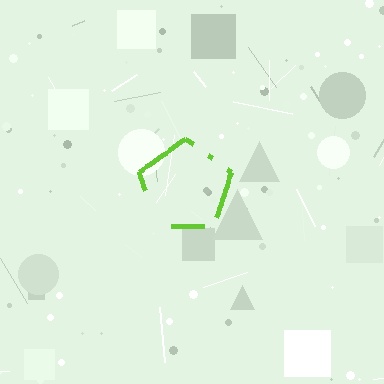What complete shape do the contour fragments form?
The contour fragments form a pentagon.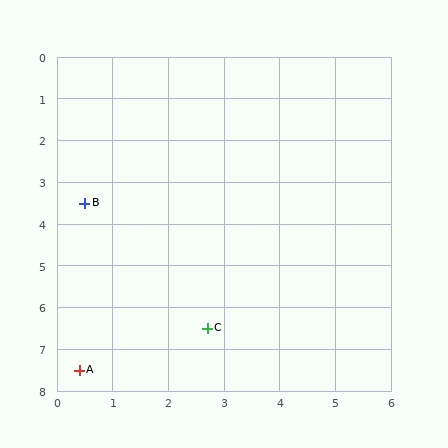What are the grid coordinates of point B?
Point B is at approximately (0.5, 3.5).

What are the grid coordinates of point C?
Point C is at approximately (2.7, 6.5).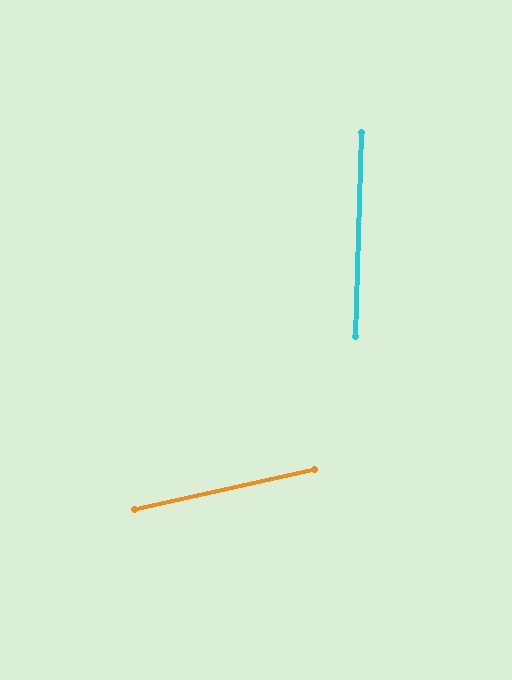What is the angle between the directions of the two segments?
Approximately 76 degrees.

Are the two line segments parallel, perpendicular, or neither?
Neither parallel nor perpendicular — they differ by about 76°.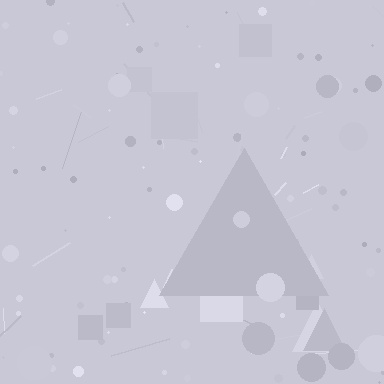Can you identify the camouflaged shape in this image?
The camouflaged shape is a triangle.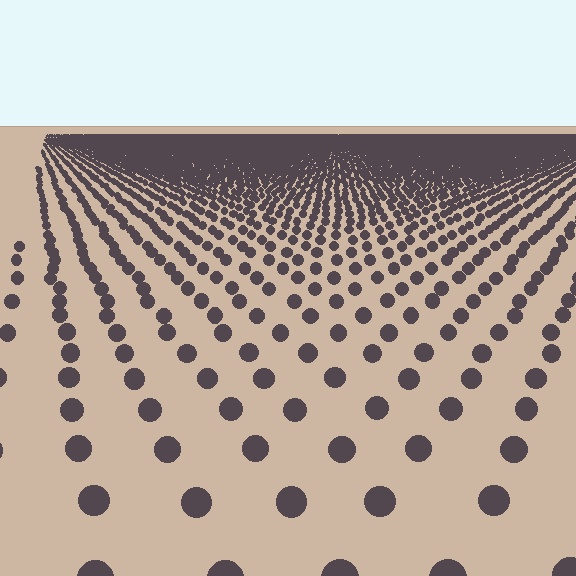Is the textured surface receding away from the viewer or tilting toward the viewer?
The surface is receding away from the viewer. Texture elements get smaller and denser toward the top.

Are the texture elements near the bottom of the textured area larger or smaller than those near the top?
Larger. Near the bottom, elements are closer to the viewer and appear at a bigger on-screen size.